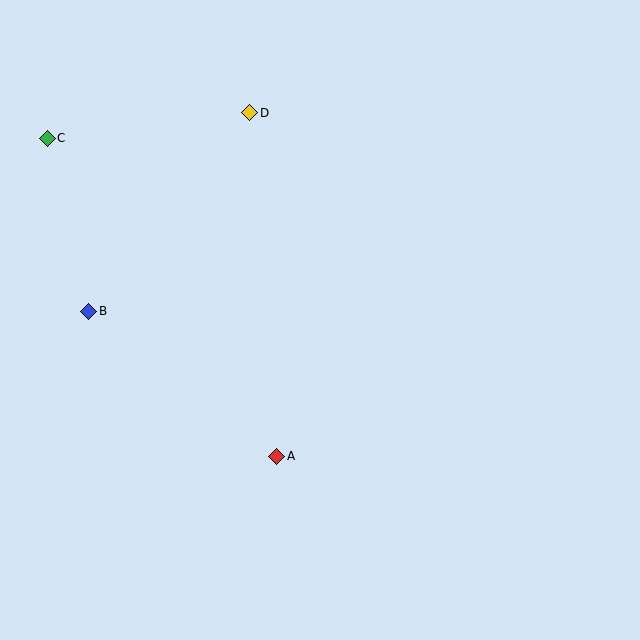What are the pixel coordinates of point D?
Point D is at (250, 113).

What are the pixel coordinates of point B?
Point B is at (89, 311).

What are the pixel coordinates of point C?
Point C is at (47, 138).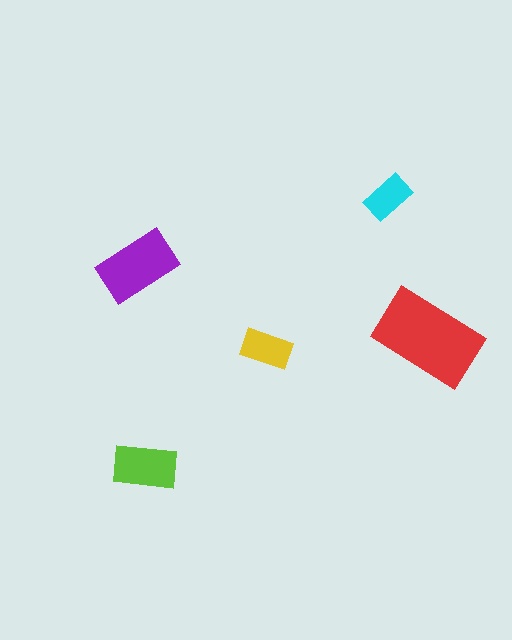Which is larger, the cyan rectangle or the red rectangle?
The red one.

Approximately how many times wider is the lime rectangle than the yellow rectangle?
About 1.5 times wider.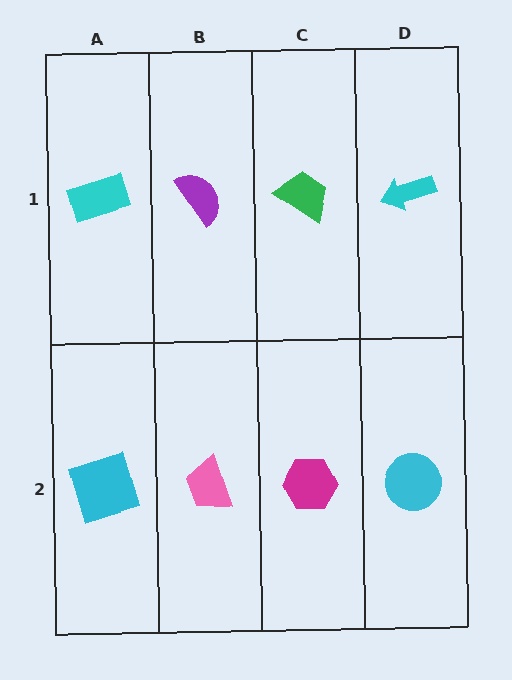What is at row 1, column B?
A purple semicircle.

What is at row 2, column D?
A cyan circle.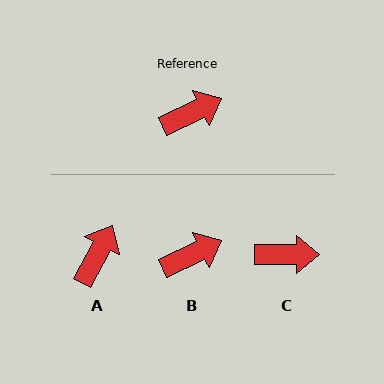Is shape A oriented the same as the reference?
No, it is off by about 37 degrees.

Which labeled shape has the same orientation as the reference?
B.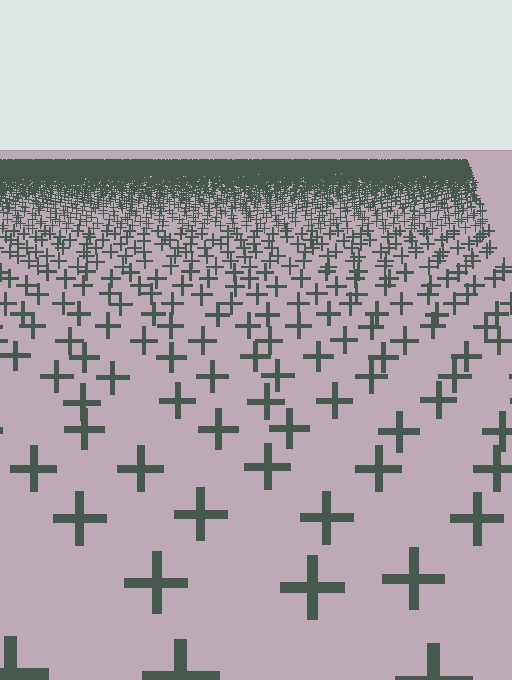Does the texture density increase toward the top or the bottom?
Density increases toward the top.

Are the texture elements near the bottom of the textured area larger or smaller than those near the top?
Larger. Near the bottom, elements are closer to the viewer and appear at a bigger on-screen size.